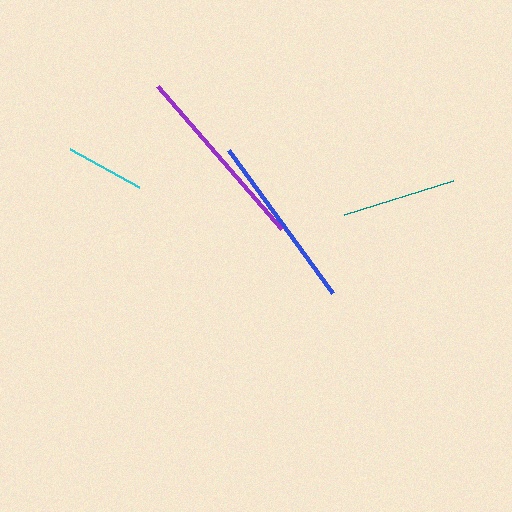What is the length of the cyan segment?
The cyan segment is approximately 78 pixels long.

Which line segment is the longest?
The purple line is the longest at approximately 190 pixels.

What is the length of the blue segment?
The blue segment is approximately 177 pixels long.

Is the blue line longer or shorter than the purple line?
The purple line is longer than the blue line.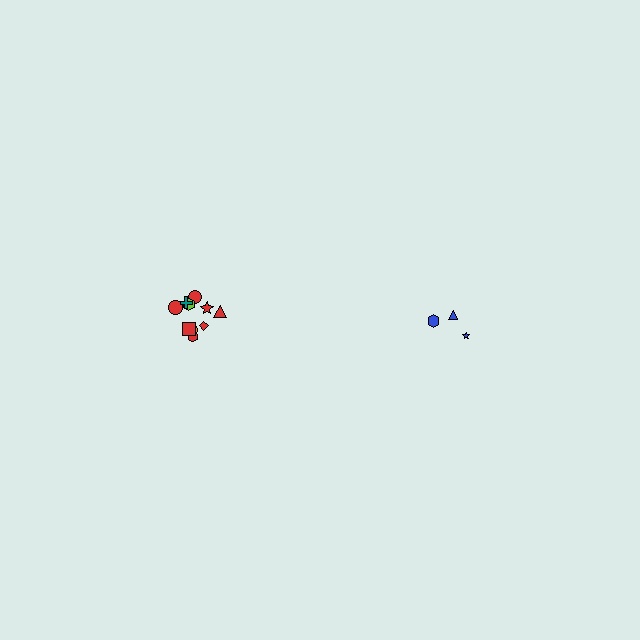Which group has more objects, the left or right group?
The left group.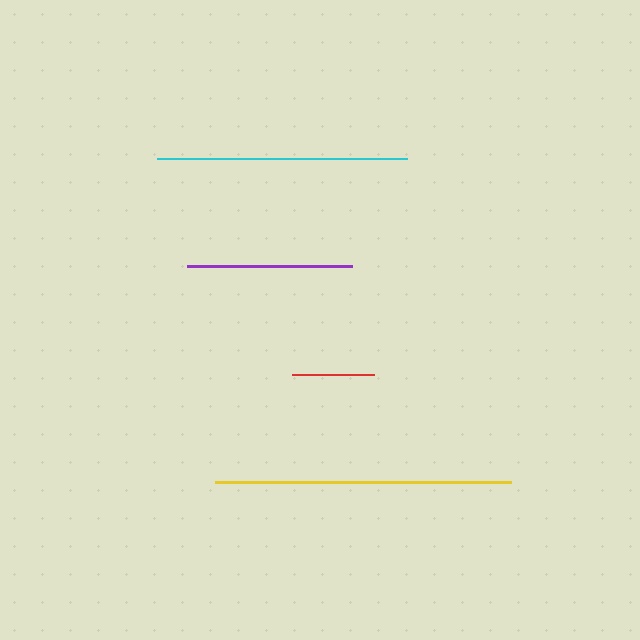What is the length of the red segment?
The red segment is approximately 82 pixels long.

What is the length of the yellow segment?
The yellow segment is approximately 296 pixels long.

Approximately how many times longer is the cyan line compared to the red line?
The cyan line is approximately 3.1 times the length of the red line.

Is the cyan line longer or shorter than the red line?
The cyan line is longer than the red line.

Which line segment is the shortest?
The red line is the shortest at approximately 82 pixels.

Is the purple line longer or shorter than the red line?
The purple line is longer than the red line.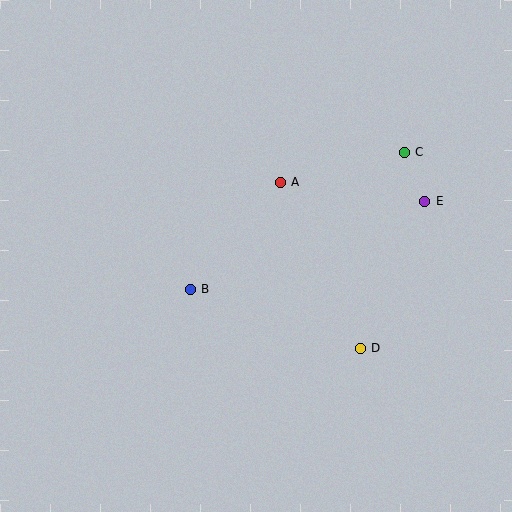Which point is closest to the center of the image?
Point B at (190, 289) is closest to the center.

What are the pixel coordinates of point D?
Point D is at (360, 348).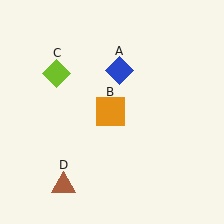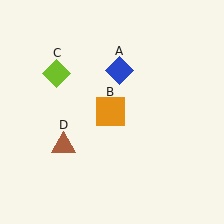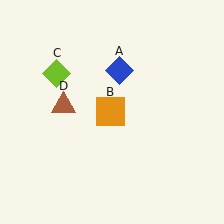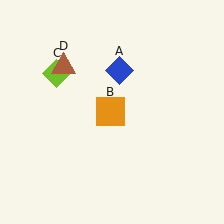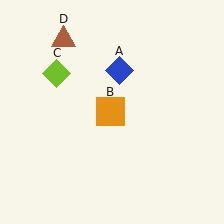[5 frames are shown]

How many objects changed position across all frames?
1 object changed position: brown triangle (object D).